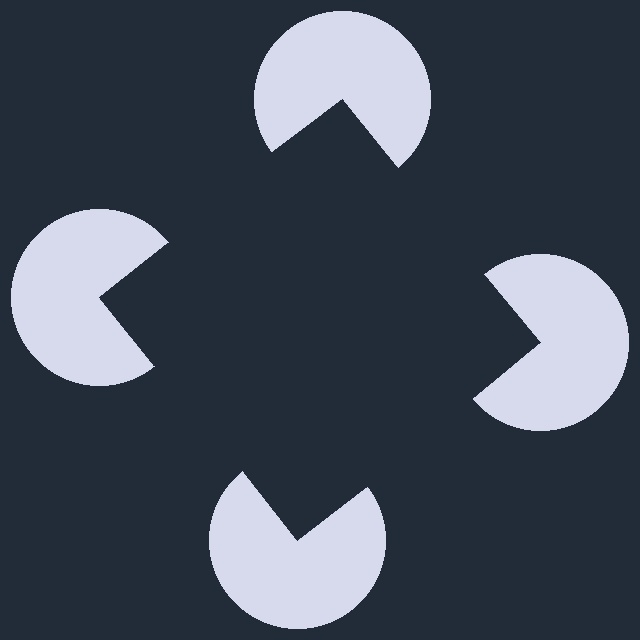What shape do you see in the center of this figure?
An illusory square — its edges are inferred from the aligned wedge cuts in the pac-man discs, not physically drawn.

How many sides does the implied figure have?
4 sides.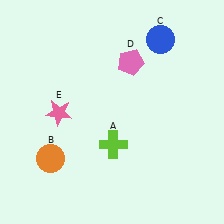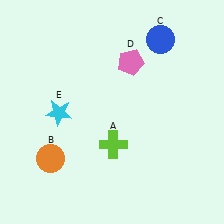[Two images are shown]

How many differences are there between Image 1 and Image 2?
There is 1 difference between the two images.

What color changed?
The star (E) changed from pink in Image 1 to cyan in Image 2.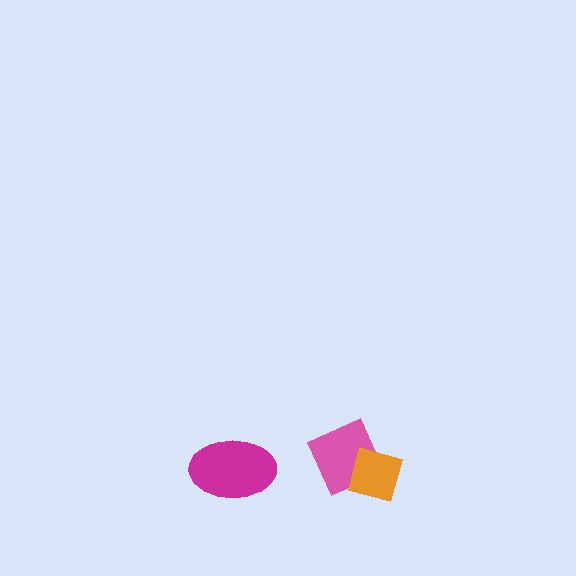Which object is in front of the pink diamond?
The orange square is in front of the pink diamond.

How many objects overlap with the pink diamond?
1 object overlaps with the pink diamond.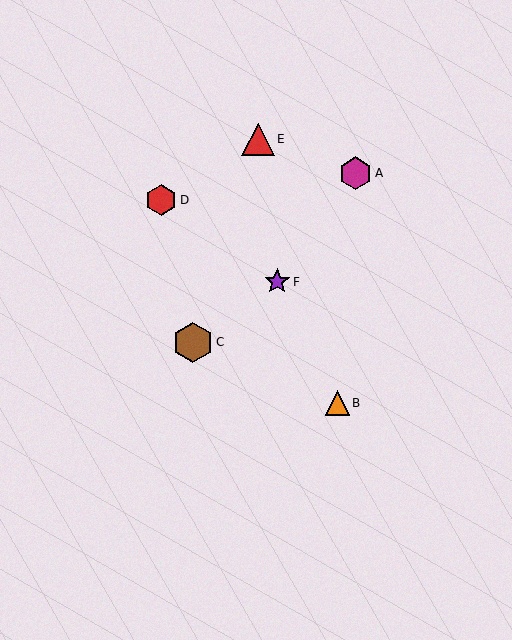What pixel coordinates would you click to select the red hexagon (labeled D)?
Click at (161, 200) to select the red hexagon D.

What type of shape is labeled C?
Shape C is a brown hexagon.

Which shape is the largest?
The brown hexagon (labeled C) is the largest.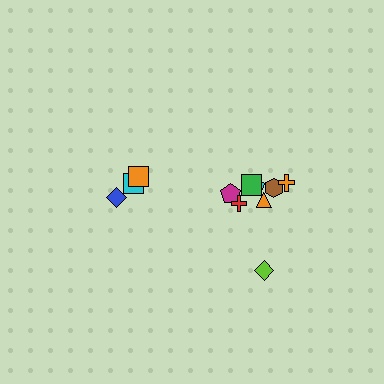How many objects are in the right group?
There are 8 objects.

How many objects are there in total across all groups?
There are 11 objects.